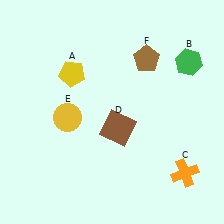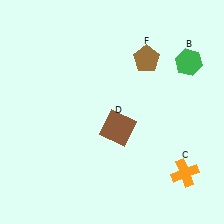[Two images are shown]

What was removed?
The yellow circle (E), the yellow pentagon (A) were removed in Image 2.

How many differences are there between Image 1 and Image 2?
There are 2 differences between the two images.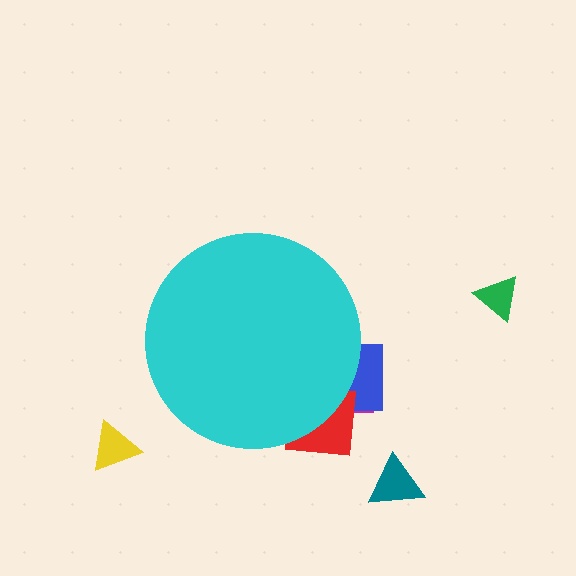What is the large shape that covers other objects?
A cyan circle.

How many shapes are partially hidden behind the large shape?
3 shapes are partially hidden.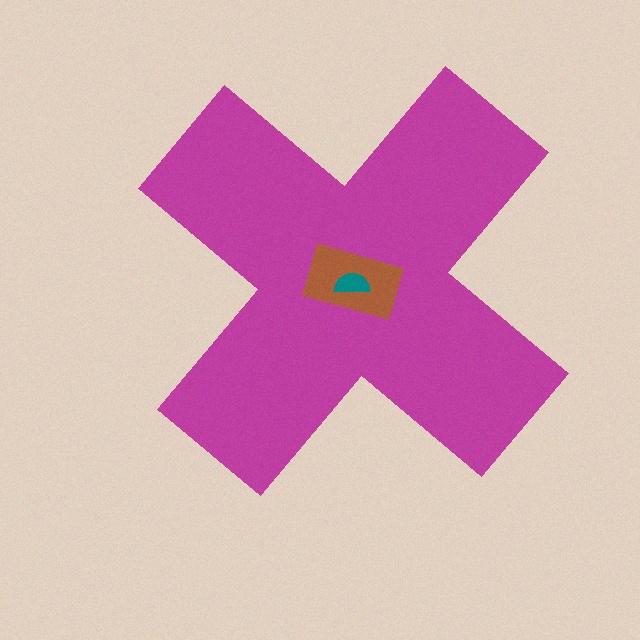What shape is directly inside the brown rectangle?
The teal semicircle.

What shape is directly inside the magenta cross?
The brown rectangle.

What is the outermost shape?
The magenta cross.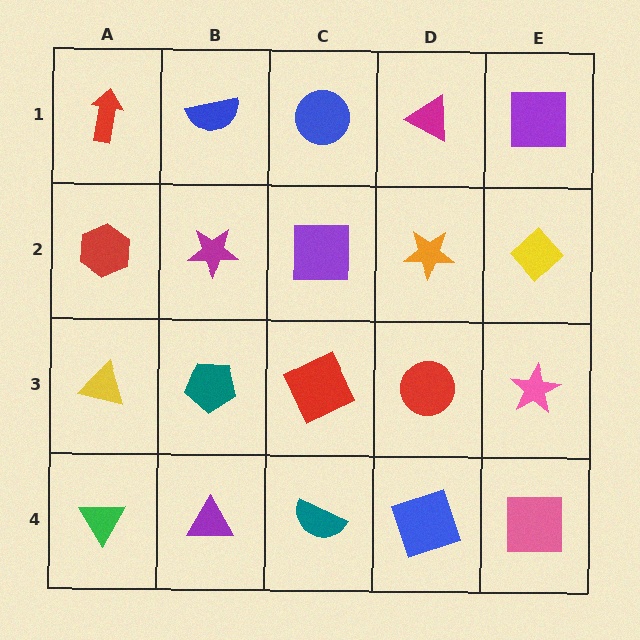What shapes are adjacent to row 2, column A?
A red arrow (row 1, column A), a yellow triangle (row 3, column A), a magenta star (row 2, column B).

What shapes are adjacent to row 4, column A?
A yellow triangle (row 3, column A), a purple triangle (row 4, column B).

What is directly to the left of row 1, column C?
A blue semicircle.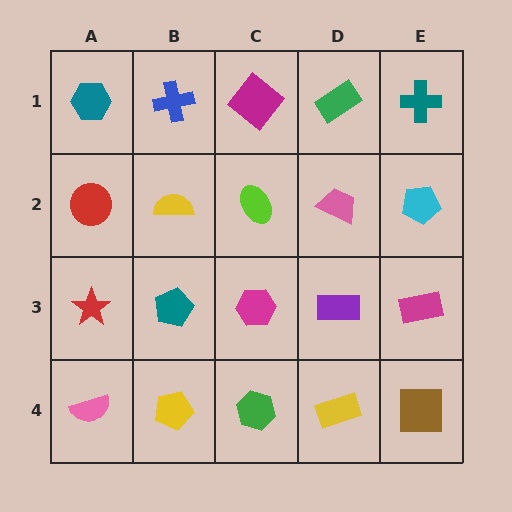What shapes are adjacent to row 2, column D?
A green rectangle (row 1, column D), a purple rectangle (row 3, column D), a lime ellipse (row 2, column C), a cyan pentagon (row 2, column E).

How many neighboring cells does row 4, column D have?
3.